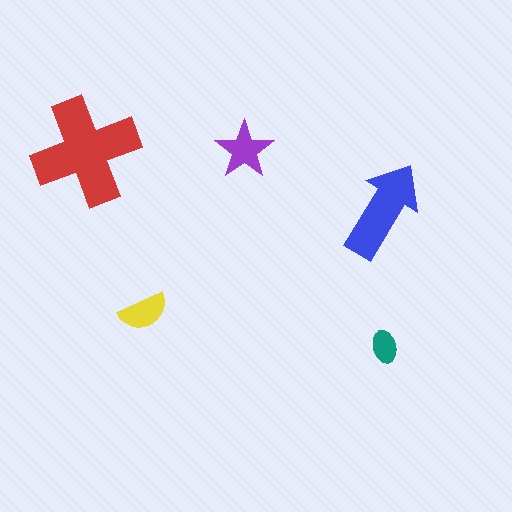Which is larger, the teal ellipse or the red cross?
The red cross.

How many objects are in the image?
There are 5 objects in the image.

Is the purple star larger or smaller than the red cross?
Smaller.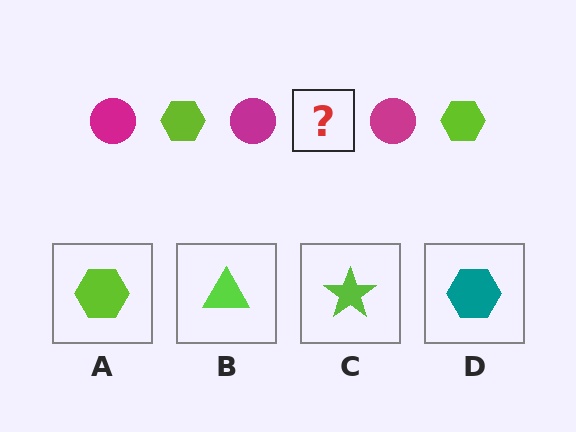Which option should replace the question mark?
Option A.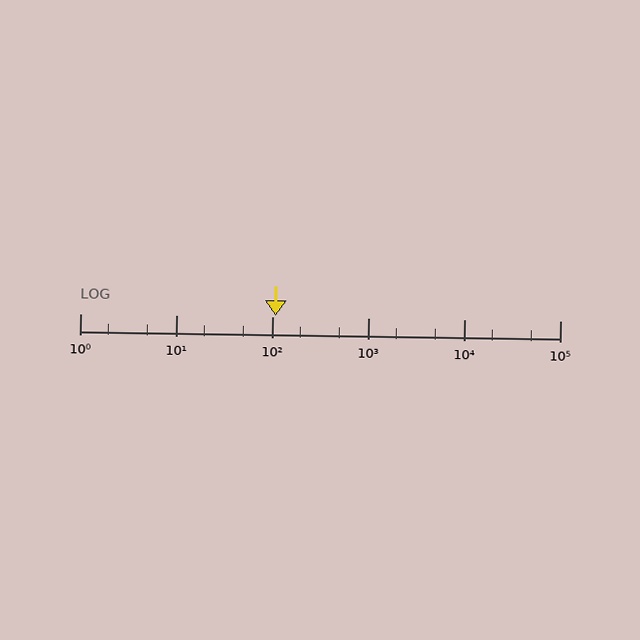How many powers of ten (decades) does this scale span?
The scale spans 5 decades, from 1 to 100000.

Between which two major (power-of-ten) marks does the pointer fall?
The pointer is between 100 and 1000.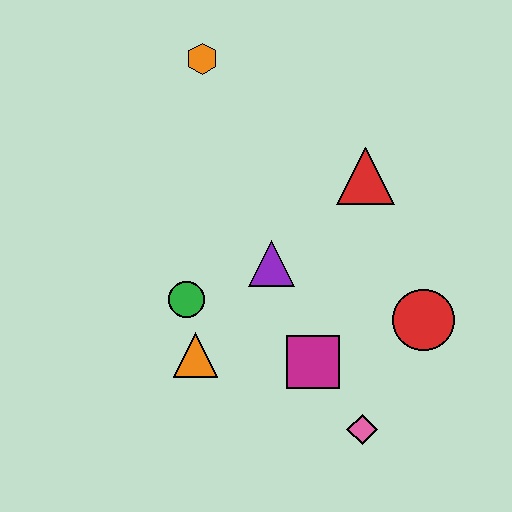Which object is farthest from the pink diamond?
The orange hexagon is farthest from the pink diamond.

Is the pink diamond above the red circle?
No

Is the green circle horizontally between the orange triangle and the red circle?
No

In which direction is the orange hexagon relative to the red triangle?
The orange hexagon is to the left of the red triangle.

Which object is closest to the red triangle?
The purple triangle is closest to the red triangle.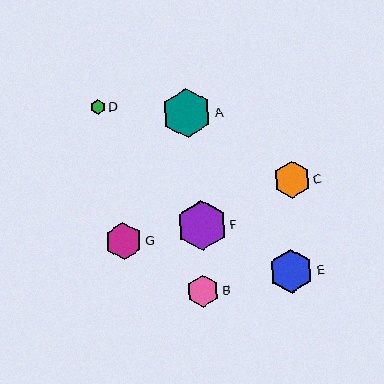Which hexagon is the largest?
Hexagon F is the largest with a size of approximately 50 pixels.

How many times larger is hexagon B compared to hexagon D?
Hexagon B is approximately 2.2 times the size of hexagon D.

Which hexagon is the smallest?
Hexagon D is the smallest with a size of approximately 15 pixels.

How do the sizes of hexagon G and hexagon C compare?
Hexagon G and hexagon C are approximately the same size.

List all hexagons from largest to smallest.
From largest to smallest: F, A, E, G, C, B, D.